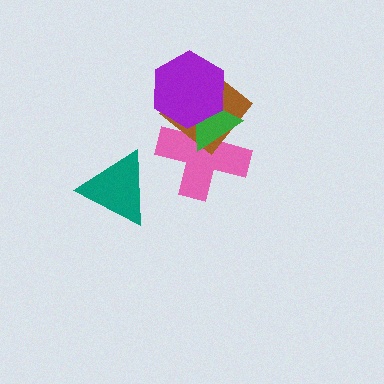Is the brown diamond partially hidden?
Yes, it is partially covered by another shape.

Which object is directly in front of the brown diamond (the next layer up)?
The green triangle is directly in front of the brown diamond.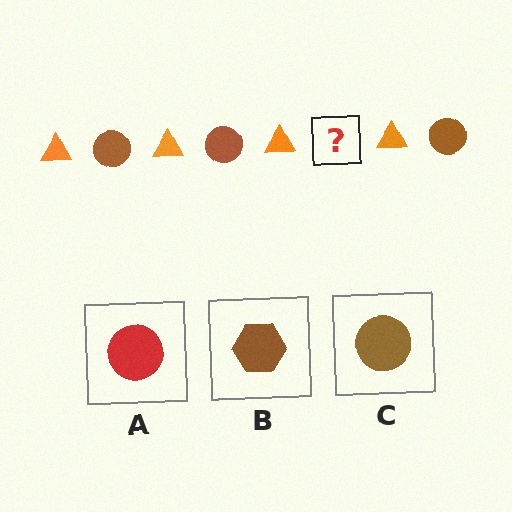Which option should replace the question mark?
Option C.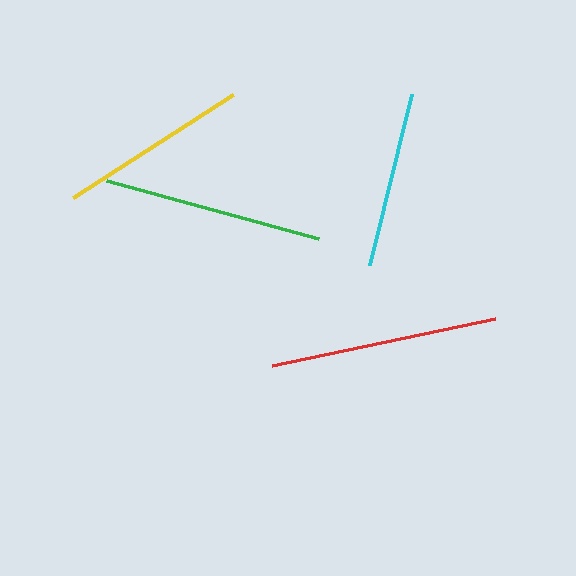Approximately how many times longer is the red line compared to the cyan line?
The red line is approximately 1.3 times the length of the cyan line.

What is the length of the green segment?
The green segment is approximately 220 pixels long.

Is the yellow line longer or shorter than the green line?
The green line is longer than the yellow line.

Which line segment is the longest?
The red line is the longest at approximately 228 pixels.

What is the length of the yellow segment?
The yellow segment is approximately 190 pixels long.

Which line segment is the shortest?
The cyan line is the shortest at approximately 177 pixels.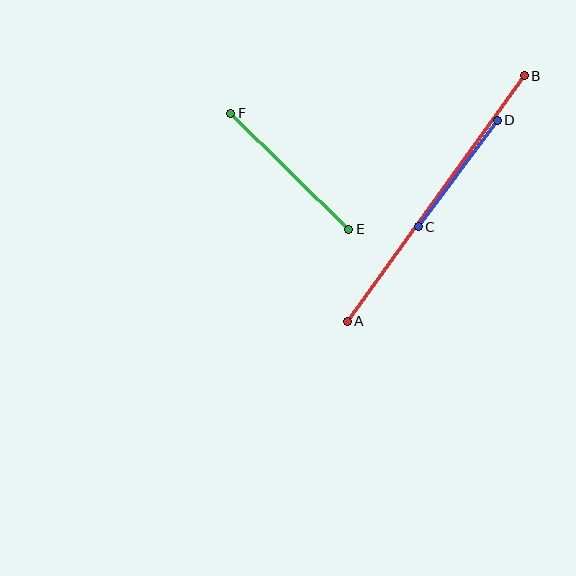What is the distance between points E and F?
The distance is approximately 166 pixels.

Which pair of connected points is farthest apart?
Points A and B are farthest apart.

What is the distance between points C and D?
The distance is approximately 133 pixels.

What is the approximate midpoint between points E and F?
The midpoint is at approximately (290, 171) pixels.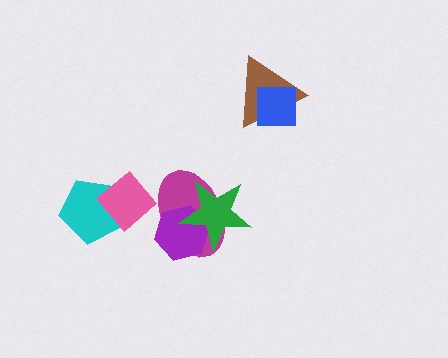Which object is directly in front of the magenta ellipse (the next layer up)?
The purple hexagon is directly in front of the magenta ellipse.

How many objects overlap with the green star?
2 objects overlap with the green star.